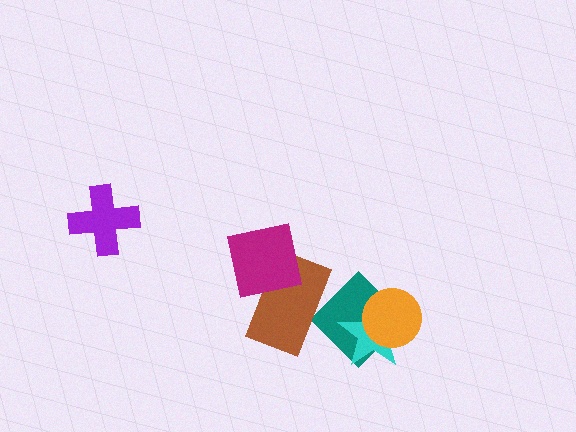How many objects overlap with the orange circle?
2 objects overlap with the orange circle.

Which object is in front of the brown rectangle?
The magenta square is in front of the brown rectangle.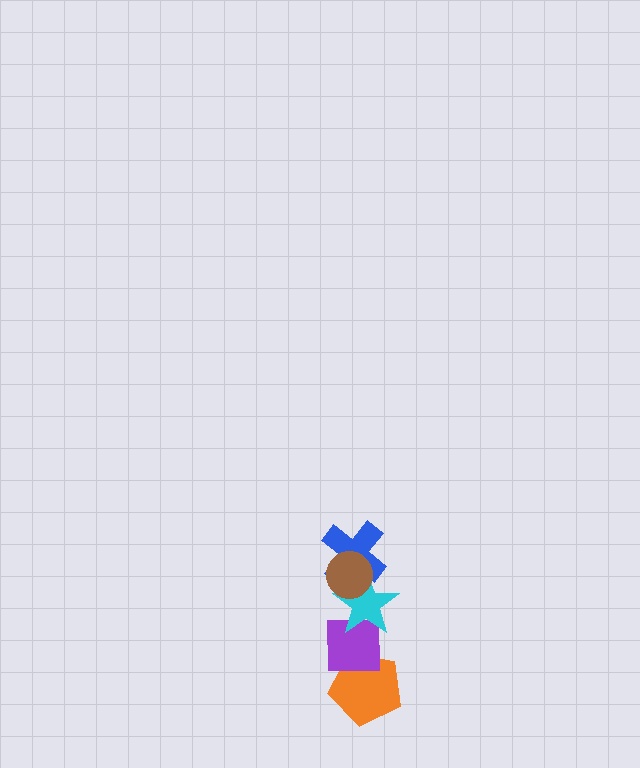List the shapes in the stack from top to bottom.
From top to bottom: the brown circle, the blue cross, the cyan star, the purple square, the orange pentagon.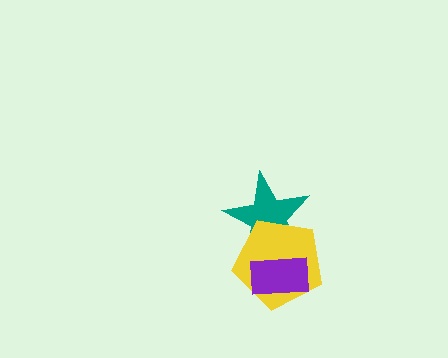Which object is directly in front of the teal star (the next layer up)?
The yellow pentagon is directly in front of the teal star.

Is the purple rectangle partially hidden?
No, no other shape covers it.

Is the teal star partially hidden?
Yes, it is partially covered by another shape.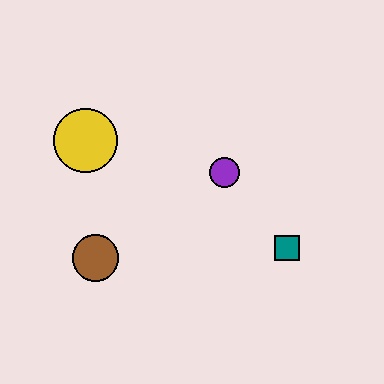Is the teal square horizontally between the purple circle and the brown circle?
No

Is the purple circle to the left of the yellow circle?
No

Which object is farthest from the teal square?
The yellow circle is farthest from the teal square.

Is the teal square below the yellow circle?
Yes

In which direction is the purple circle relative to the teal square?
The purple circle is above the teal square.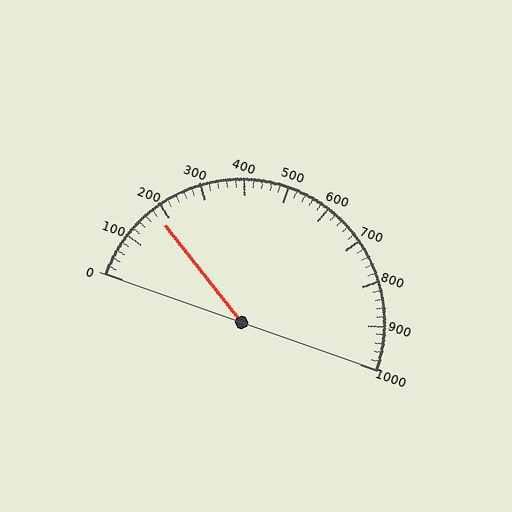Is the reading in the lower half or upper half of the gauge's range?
The reading is in the lower half of the range (0 to 1000).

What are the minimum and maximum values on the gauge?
The gauge ranges from 0 to 1000.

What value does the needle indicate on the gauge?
The needle indicates approximately 180.